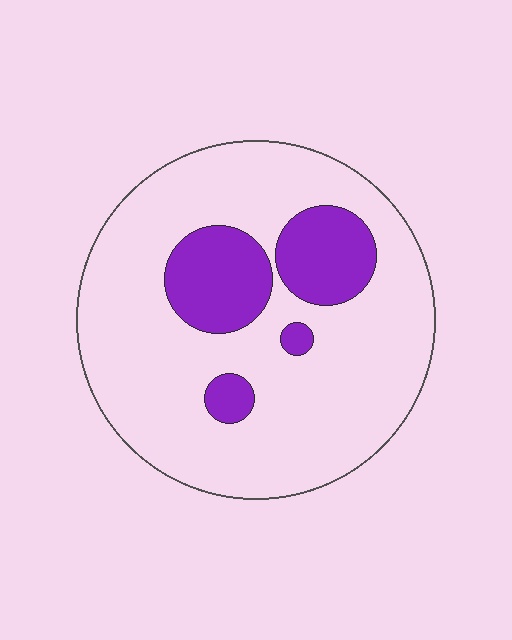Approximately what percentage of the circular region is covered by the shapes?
Approximately 20%.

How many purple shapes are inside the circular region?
4.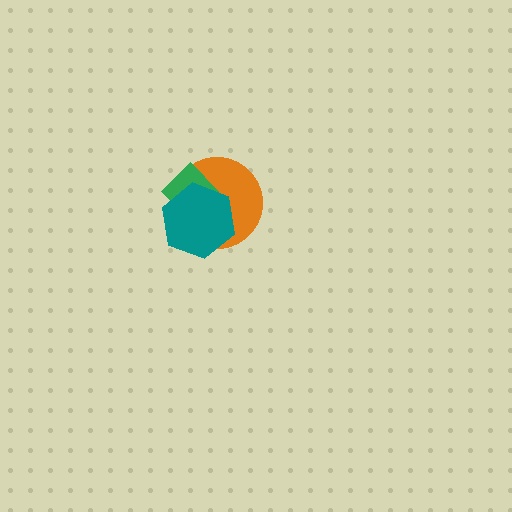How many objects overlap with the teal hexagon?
2 objects overlap with the teal hexagon.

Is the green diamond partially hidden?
Yes, it is partially covered by another shape.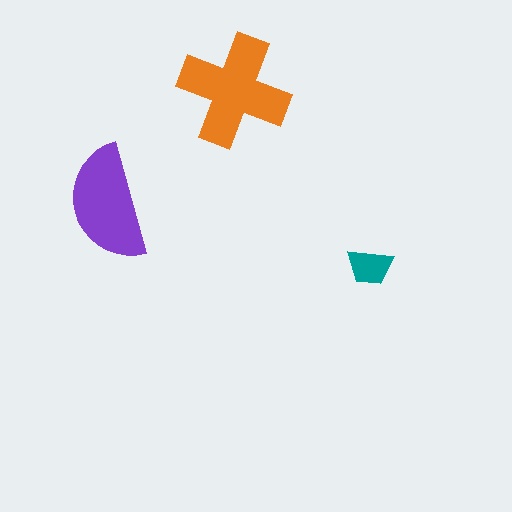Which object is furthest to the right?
The teal trapezoid is rightmost.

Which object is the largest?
The orange cross.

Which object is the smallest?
The teal trapezoid.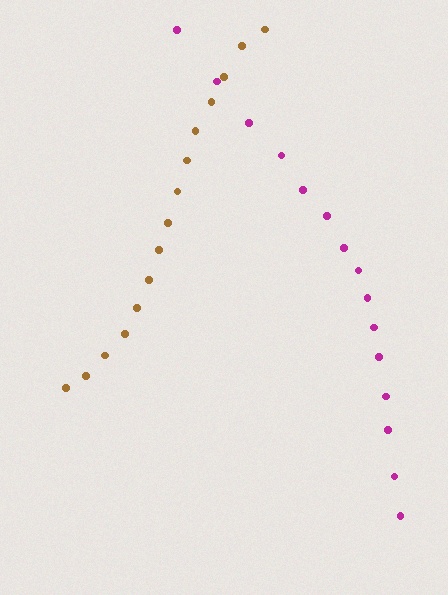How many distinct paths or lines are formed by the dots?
There are 2 distinct paths.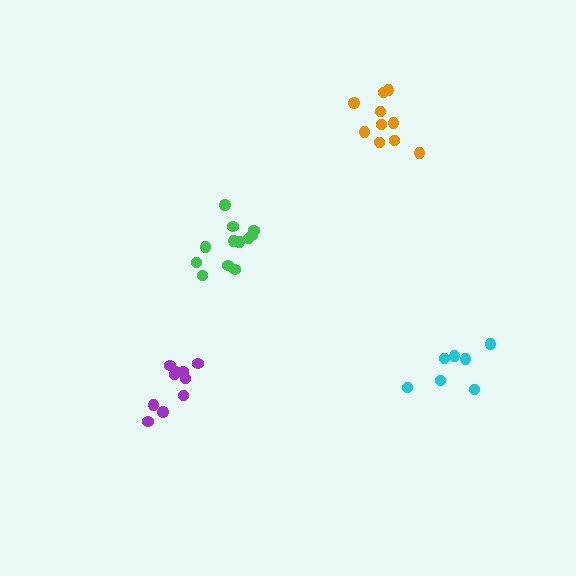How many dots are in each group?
Group 1: 7 dots, Group 2: 10 dots, Group 3: 12 dots, Group 4: 10 dots (39 total).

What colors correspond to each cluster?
The clusters are colored: cyan, purple, green, orange.